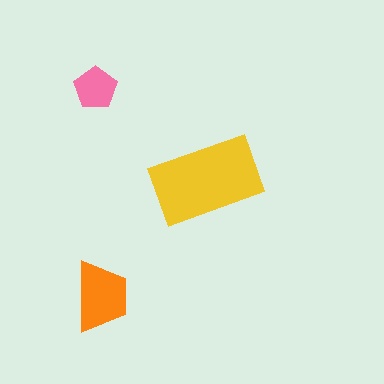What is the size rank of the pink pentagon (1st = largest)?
3rd.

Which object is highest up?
The pink pentagon is topmost.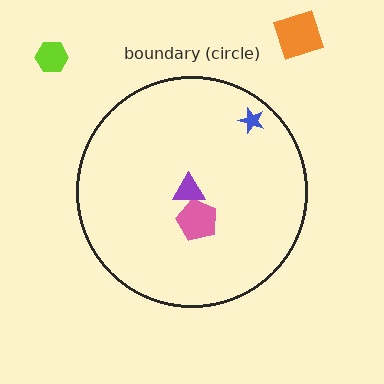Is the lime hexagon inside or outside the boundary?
Outside.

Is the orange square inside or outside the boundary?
Outside.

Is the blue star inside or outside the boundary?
Inside.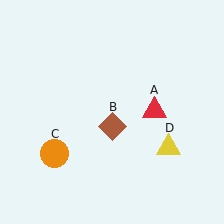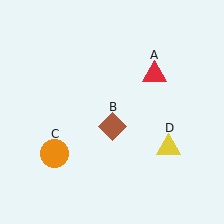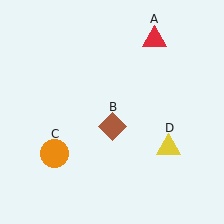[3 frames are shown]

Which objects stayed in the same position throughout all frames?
Brown diamond (object B) and orange circle (object C) and yellow triangle (object D) remained stationary.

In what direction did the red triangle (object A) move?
The red triangle (object A) moved up.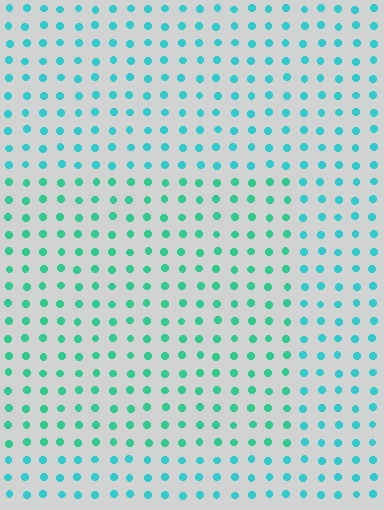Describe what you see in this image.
The image is filled with small cyan elements in a uniform arrangement. A rectangle-shaped region is visible where the elements are tinted to a slightly different hue, forming a subtle color boundary.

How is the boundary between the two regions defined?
The boundary is defined purely by a slight shift in hue (about 24 degrees). Spacing, size, and orientation are identical on both sides.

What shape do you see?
I see a rectangle.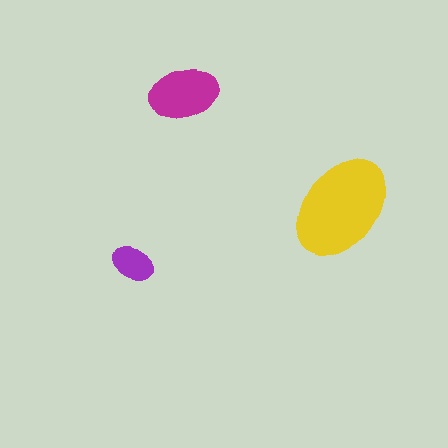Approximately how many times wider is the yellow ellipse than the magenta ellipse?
About 1.5 times wider.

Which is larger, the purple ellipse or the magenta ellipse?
The magenta one.